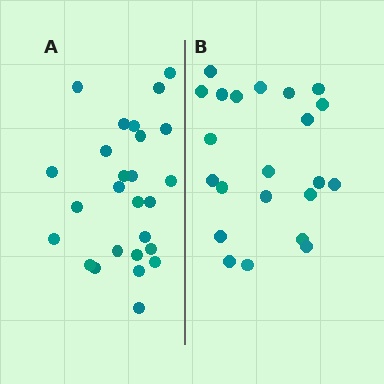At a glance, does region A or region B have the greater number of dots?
Region A (the left region) has more dots.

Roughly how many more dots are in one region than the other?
Region A has about 4 more dots than region B.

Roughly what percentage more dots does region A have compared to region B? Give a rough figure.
About 20% more.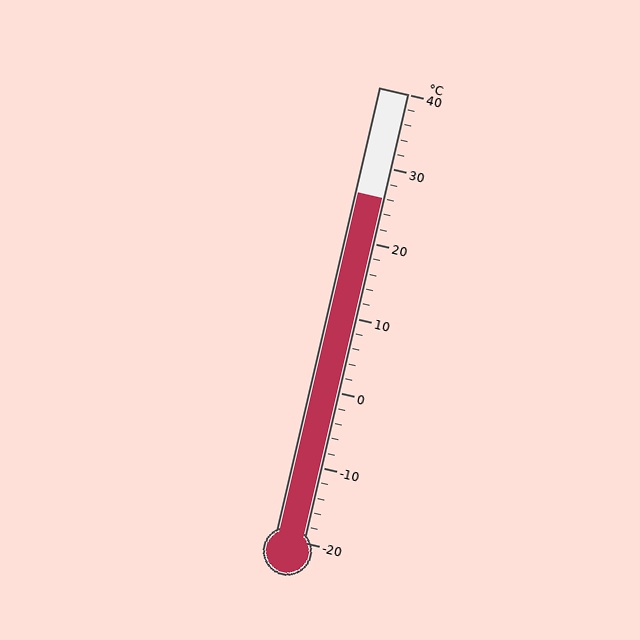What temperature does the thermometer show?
The thermometer shows approximately 26°C.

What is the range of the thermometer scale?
The thermometer scale ranges from -20°C to 40°C.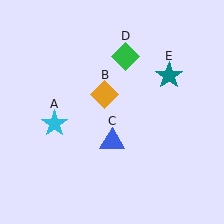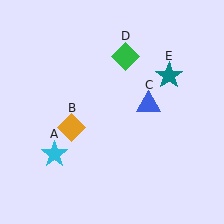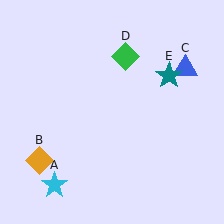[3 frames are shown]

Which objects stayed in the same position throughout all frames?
Green diamond (object D) and teal star (object E) remained stationary.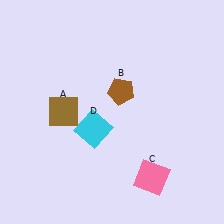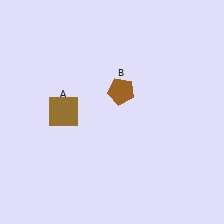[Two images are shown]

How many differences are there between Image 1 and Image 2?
There are 2 differences between the two images.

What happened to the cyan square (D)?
The cyan square (D) was removed in Image 2. It was in the bottom-left area of Image 1.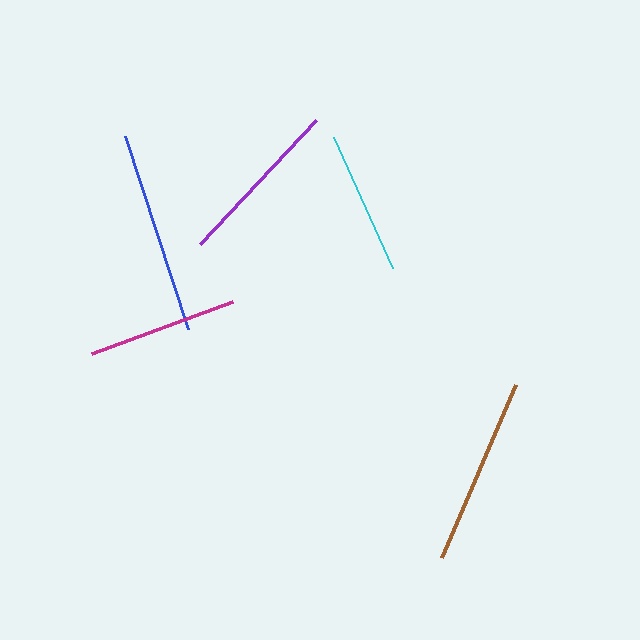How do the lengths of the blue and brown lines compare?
The blue and brown lines are approximately the same length.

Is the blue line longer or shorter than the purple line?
The blue line is longer than the purple line.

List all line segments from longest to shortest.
From longest to shortest: blue, brown, purple, magenta, cyan.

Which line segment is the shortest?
The cyan line is the shortest at approximately 144 pixels.